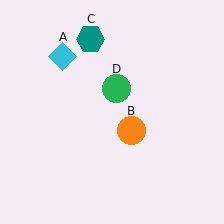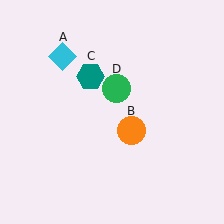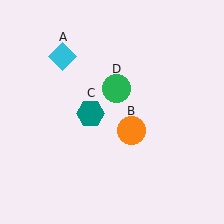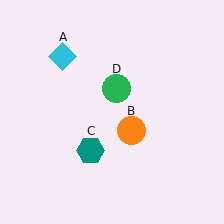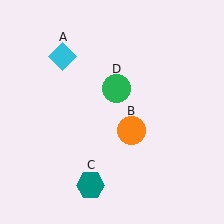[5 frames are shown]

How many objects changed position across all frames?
1 object changed position: teal hexagon (object C).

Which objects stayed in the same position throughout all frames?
Cyan diamond (object A) and orange circle (object B) and green circle (object D) remained stationary.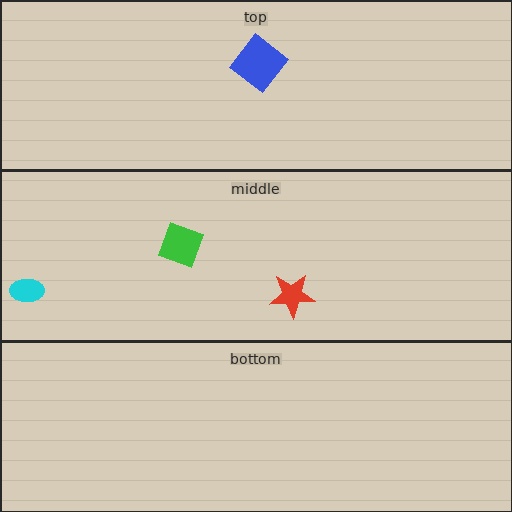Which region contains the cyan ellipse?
The middle region.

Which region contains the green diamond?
The middle region.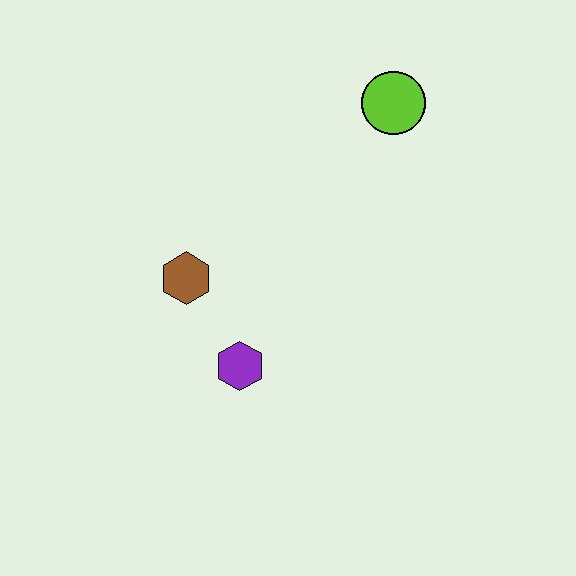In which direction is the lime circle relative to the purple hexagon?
The lime circle is above the purple hexagon.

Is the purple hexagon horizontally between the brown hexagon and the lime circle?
Yes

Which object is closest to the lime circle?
The brown hexagon is closest to the lime circle.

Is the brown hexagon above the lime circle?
No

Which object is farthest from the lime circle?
The purple hexagon is farthest from the lime circle.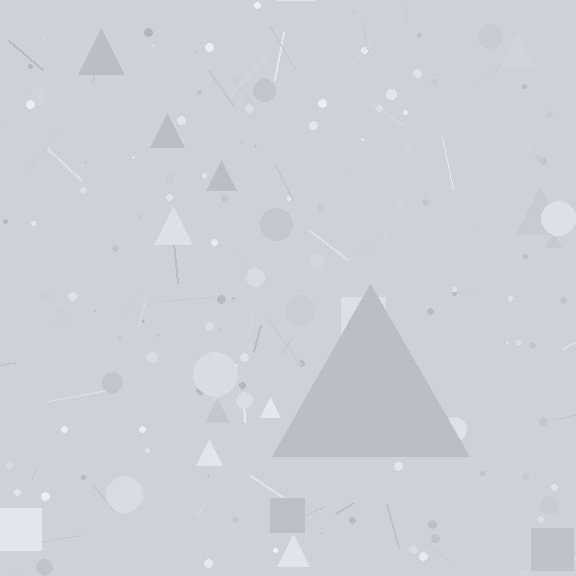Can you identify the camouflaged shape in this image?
The camouflaged shape is a triangle.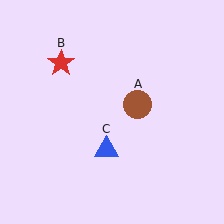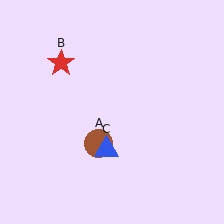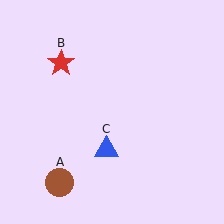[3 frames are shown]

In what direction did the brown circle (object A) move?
The brown circle (object A) moved down and to the left.